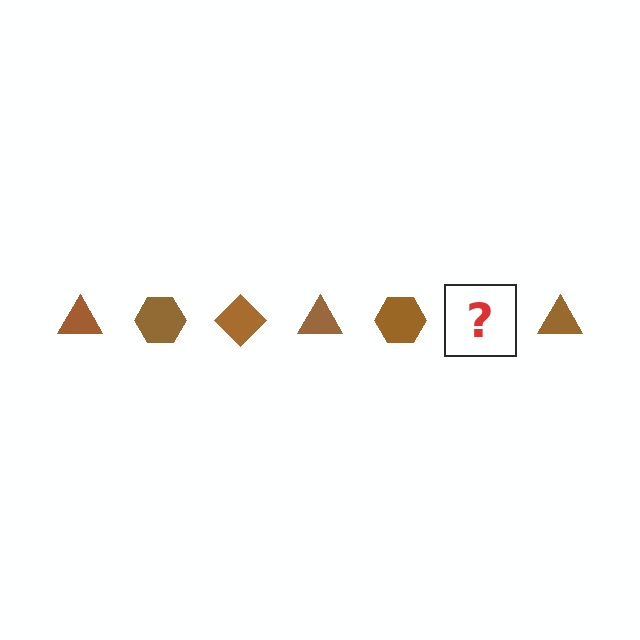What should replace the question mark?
The question mark should be replaced with a brown diamond.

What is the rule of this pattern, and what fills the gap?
The rule is that the pattern cycles through triangle, hexagon, diamond shapes in brown. The gap should be filled with a brown diamond.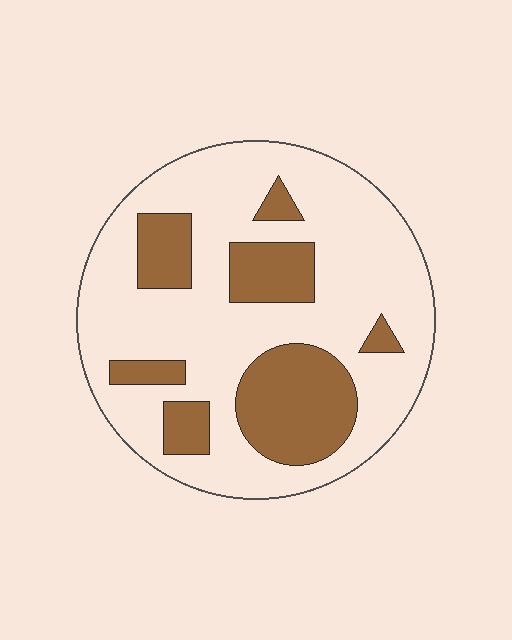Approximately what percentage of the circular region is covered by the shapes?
Approximately 25%.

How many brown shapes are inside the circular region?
7.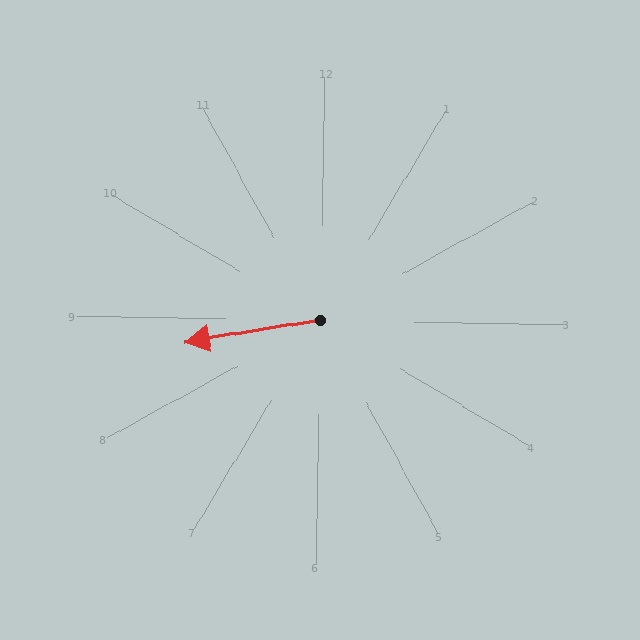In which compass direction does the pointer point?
West.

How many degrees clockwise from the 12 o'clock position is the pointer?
Approximately 260 degrees.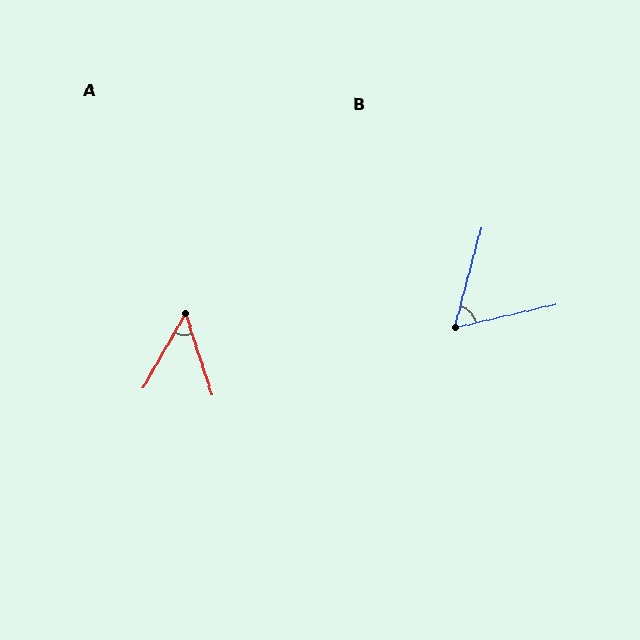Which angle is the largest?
B, at approximately 62 degrees.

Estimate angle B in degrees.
Approximately 62 degrees.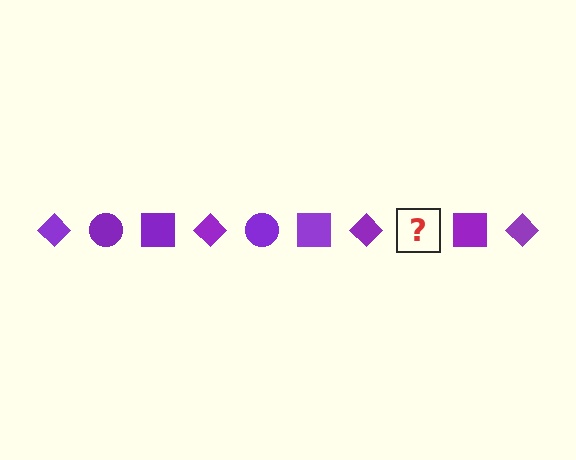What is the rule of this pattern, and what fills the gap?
The rule is that the pattern cycles through diamond, circle, square shapes in purple. The gap should be filled with a purple circle.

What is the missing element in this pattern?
The missing element is a purple circle.